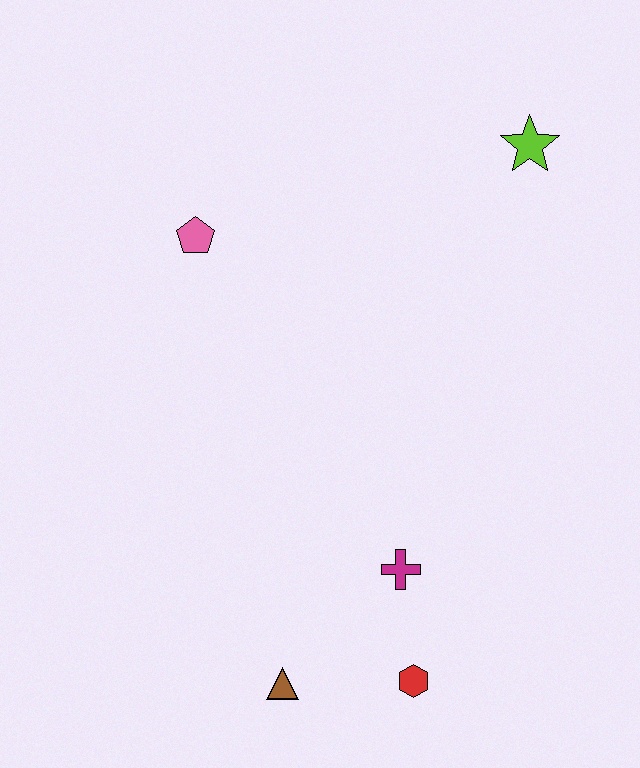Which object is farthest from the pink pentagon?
The red hexagon is farthest from the pink pentagon.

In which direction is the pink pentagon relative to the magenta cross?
The pink pentagon is above the magenta cross.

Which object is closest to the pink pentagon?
The lime star is closest to the pink pentagon.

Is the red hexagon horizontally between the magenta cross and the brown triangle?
No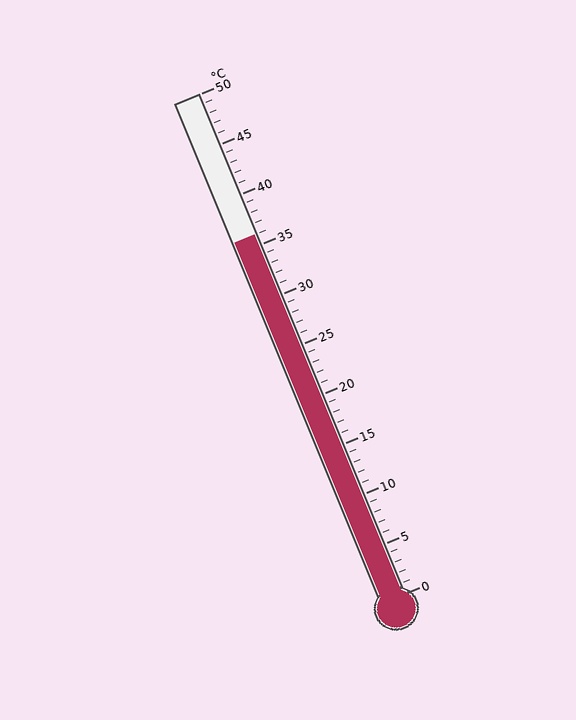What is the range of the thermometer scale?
The thermometer scale ranges from 0°C to 50°C.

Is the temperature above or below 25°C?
The temperature is above 25°C.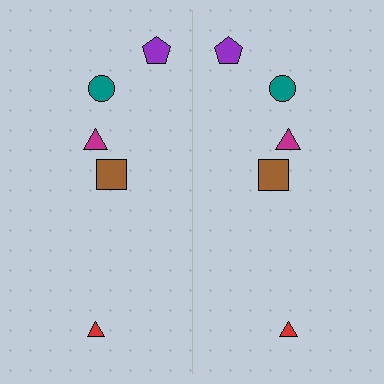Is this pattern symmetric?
Yes, this pattern has bilateral (reflection) symmetry.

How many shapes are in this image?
There are 10 shapes in this image.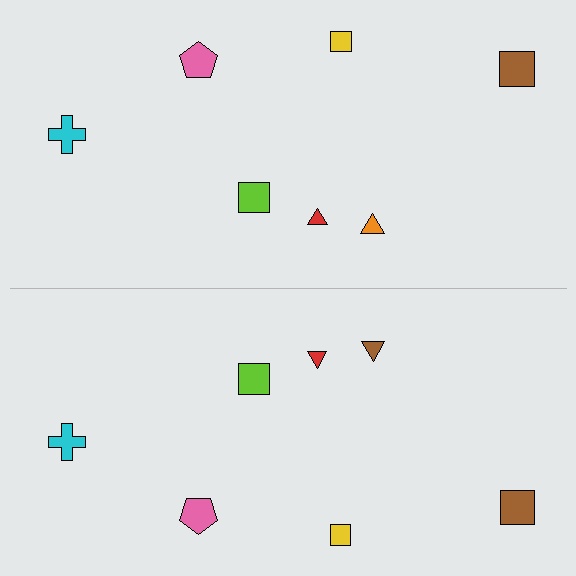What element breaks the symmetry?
The brown triangle on the bottom side breaks the symmetry — its mirror counterpart is orange.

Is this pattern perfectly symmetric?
No, the pattern is not perfectly symmetric. The brown triangle on the bottom side breaks the symmetry — its mirror counterpart is orange.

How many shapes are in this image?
There are 14 shapes in this image.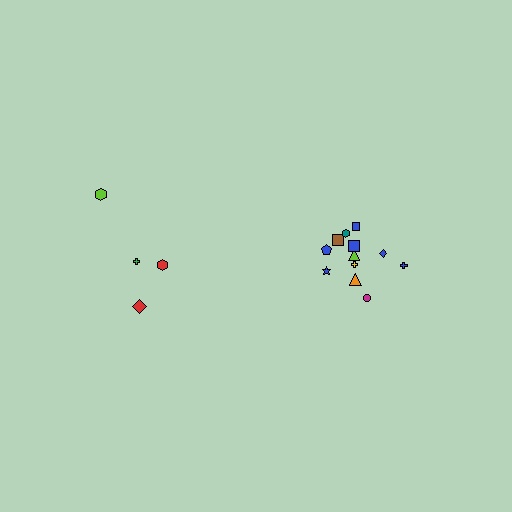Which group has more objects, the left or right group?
The right group.